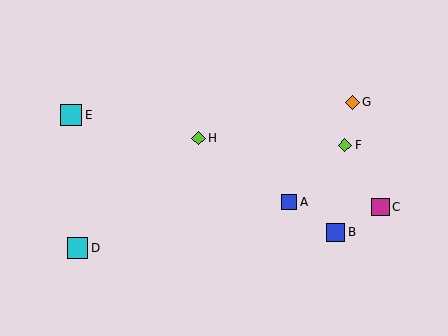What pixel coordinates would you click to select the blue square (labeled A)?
Click at (289, 202) to select the blue square A.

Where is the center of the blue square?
The center of the blue square is at (336, 232).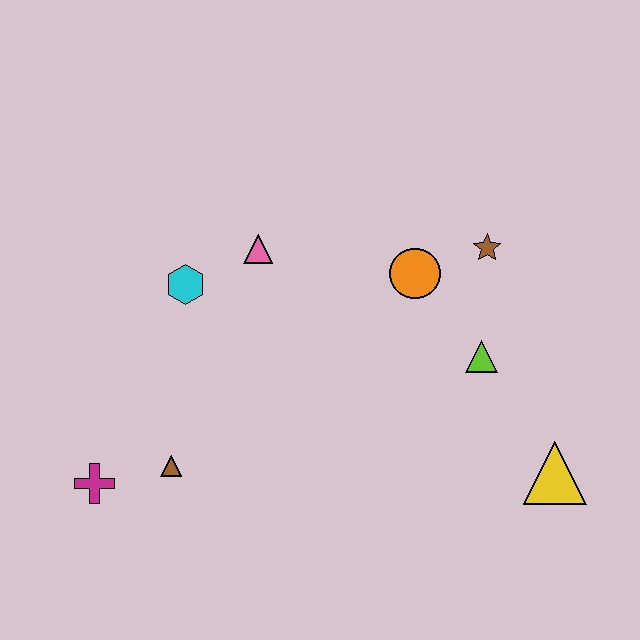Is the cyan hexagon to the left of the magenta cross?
No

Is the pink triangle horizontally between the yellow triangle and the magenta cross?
Yes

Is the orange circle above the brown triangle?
Yes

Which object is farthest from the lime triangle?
The magenta cross is farthest from the lime triangle.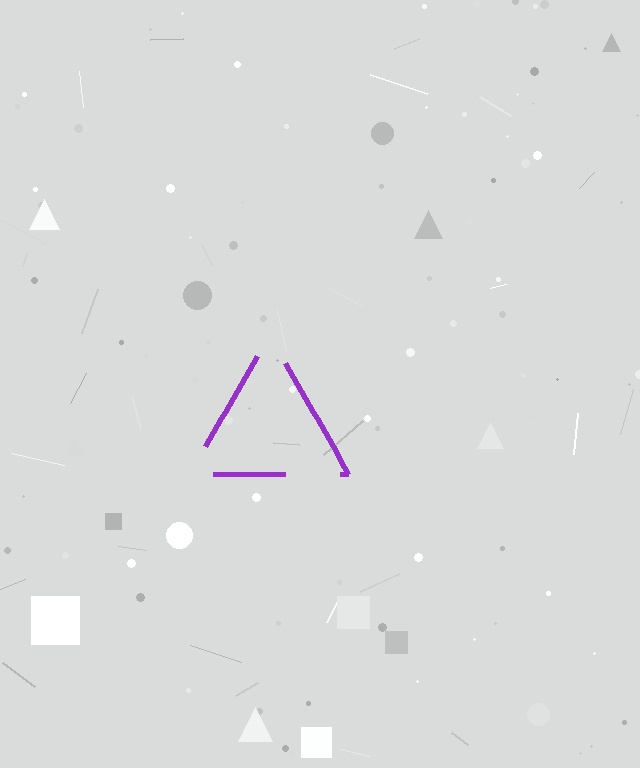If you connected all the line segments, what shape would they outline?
They would outline a triangle.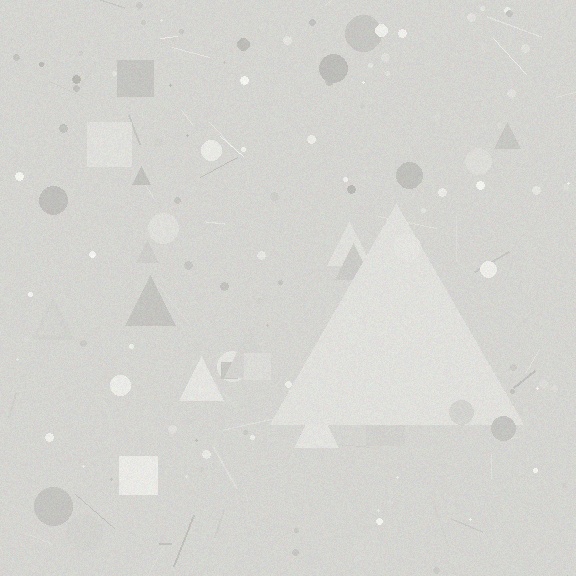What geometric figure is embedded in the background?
A triangle is embedded in the background.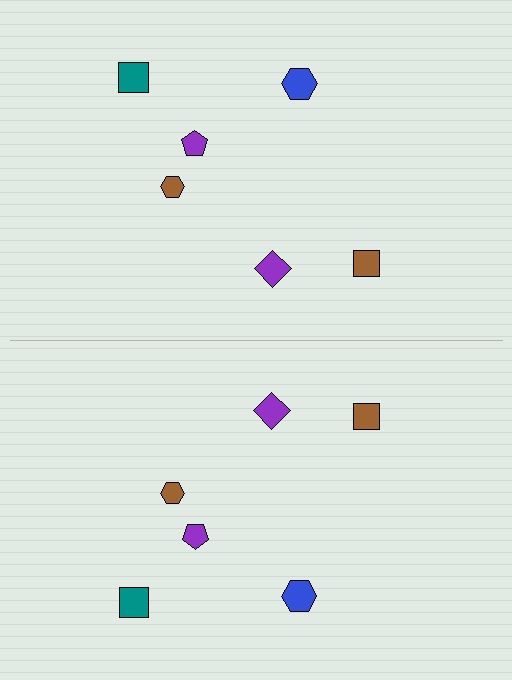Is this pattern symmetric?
Yes, this pattern has bilateral (reflection) symmetry.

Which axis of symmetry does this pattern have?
The pattern has a horizontal axis of symmetry running through the center of the image.